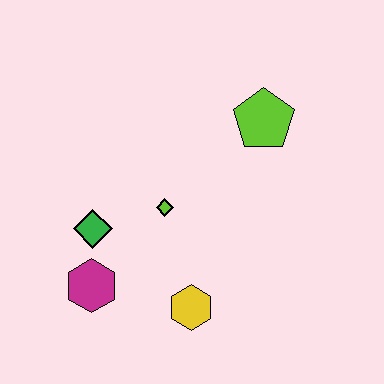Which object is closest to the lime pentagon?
The lime diamond is closest to the lime pentagon.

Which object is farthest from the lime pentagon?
The magenta hexagon is farthest from the lime pentagon.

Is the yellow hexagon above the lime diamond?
No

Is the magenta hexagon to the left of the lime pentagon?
Yes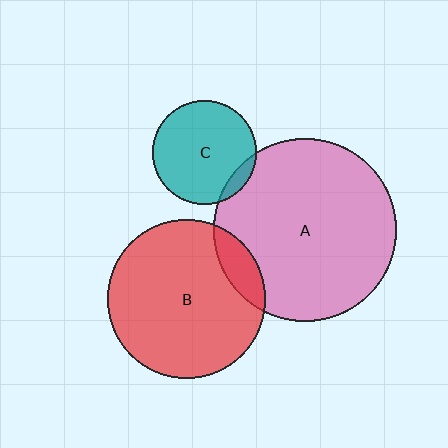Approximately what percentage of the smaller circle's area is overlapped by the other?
Approximately 10%.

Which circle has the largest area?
Circle A (pink).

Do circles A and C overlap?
Yes.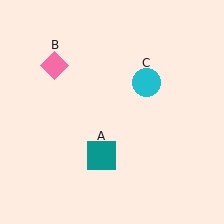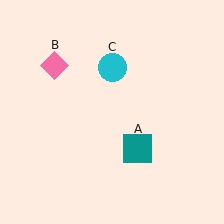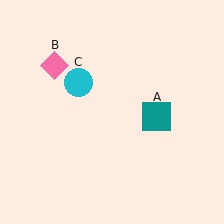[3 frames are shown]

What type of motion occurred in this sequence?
The teal square (object A), cyan circle (object C) rotated counterclockwise around the center of the scene.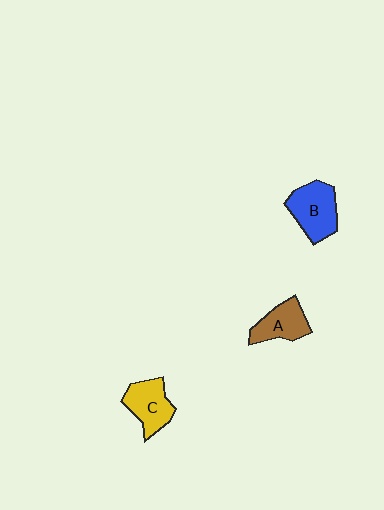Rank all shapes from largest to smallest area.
From largest to smallest: B (blue), C (yellow), A (brown).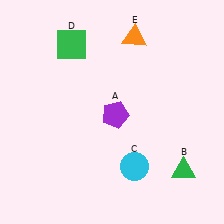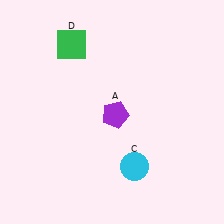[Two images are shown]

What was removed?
The orange triangle (E), the green triangle (B) were removed in Image 2.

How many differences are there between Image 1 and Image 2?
There are 2 differences between the two images.